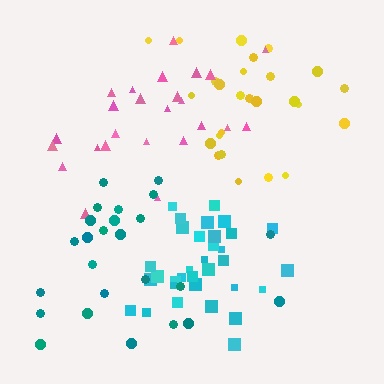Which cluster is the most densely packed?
Cyan.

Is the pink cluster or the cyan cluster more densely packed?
Cyan.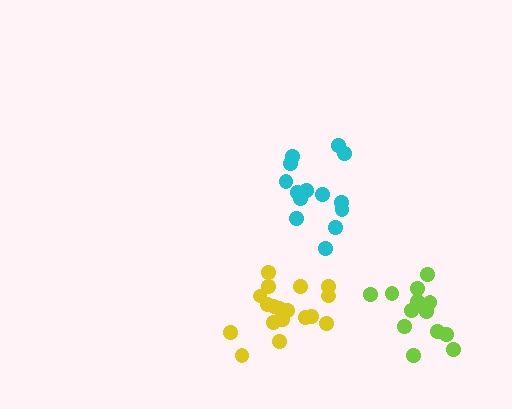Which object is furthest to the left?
The yellow cluster is leftmost.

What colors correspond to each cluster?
The clusters are colored: cyan, yellow, lime.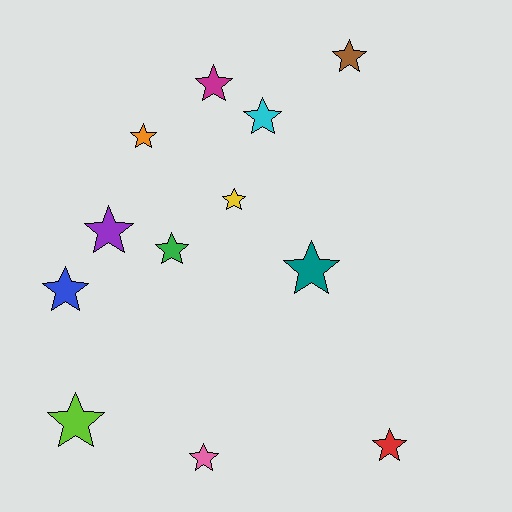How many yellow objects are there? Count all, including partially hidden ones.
There is 1 yellow object.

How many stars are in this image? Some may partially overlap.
There are 12 stars.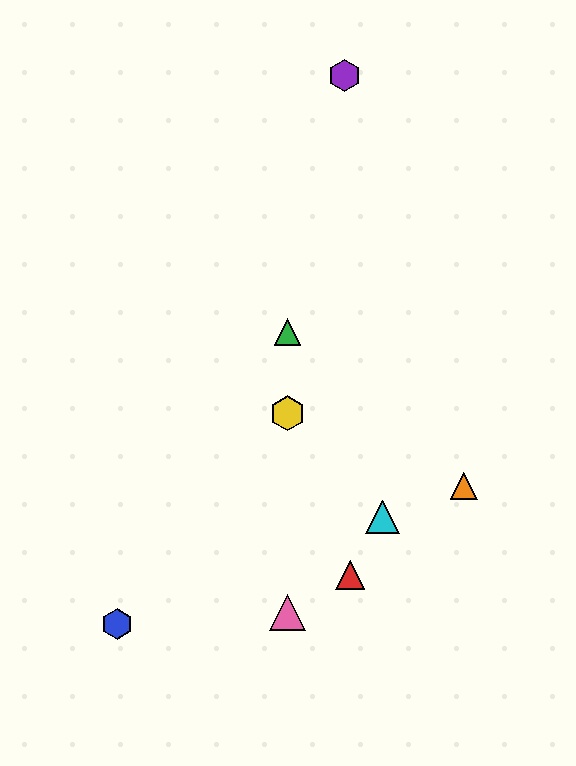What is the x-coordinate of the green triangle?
The green triangle is at x≈287.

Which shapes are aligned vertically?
The green triangle, the yellow hexagon, the pink triangle are aligned vertically.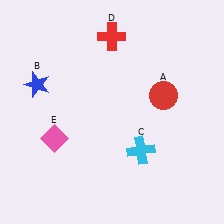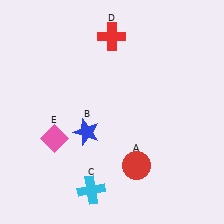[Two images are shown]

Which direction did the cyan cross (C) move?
The cyan cross (C) moved left.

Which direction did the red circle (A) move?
The red circle (A) moved down.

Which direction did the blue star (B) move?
The blue star (B) moved right.